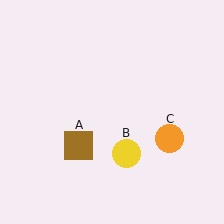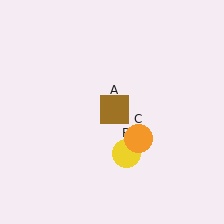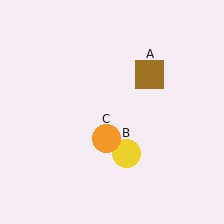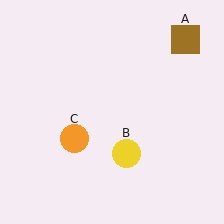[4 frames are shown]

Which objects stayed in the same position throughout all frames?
Yellow circle (object B) remained stationary.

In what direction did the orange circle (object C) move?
The orange circle (object C) moved left.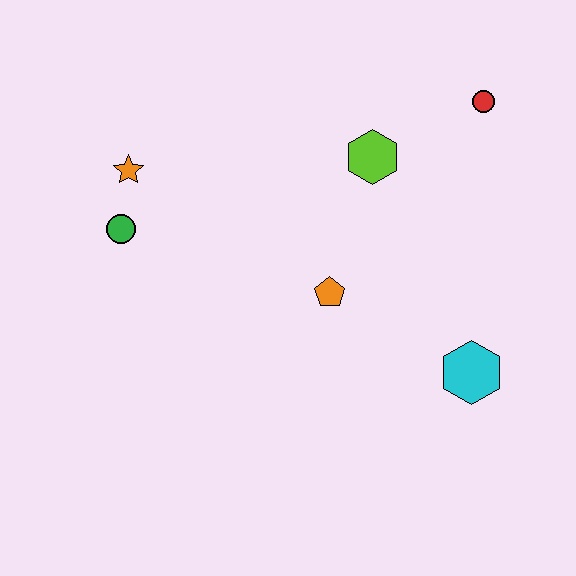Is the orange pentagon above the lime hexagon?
No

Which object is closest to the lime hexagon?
The red circle is closest to the lime hexagon.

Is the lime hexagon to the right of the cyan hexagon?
No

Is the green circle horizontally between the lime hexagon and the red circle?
No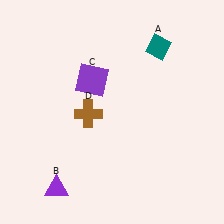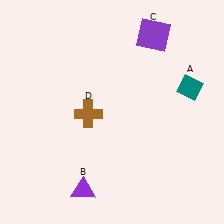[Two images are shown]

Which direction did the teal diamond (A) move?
The teal diamond (A) moved down.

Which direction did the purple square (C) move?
The purple square (C) moved right.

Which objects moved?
The objects that moved are: the teal diamond (A), the purple triangle (B), the purple square (C).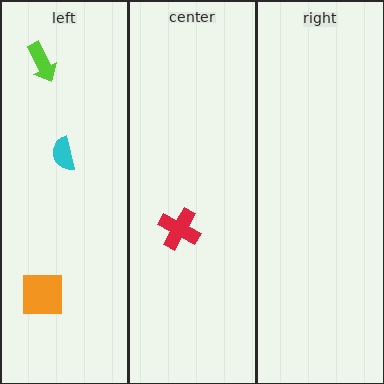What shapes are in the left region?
The orange square, the lime arrow, the cyan semicircle.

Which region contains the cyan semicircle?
The left region.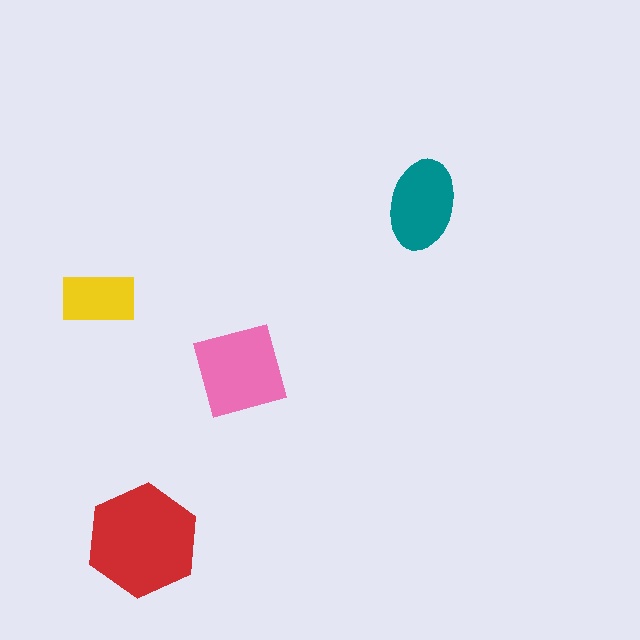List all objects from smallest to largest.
The yellow rectangle, the teal ellipse, the pink square, the red hexagon.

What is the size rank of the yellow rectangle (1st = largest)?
4th.